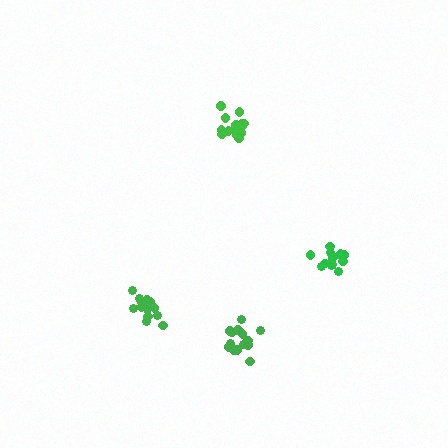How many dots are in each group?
Group 1: 18 dots, Group 2: 15 dots, Group 3: 16 dots, Group 4: 14 dots (63 total).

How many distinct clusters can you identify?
There are 4 distinct clusters.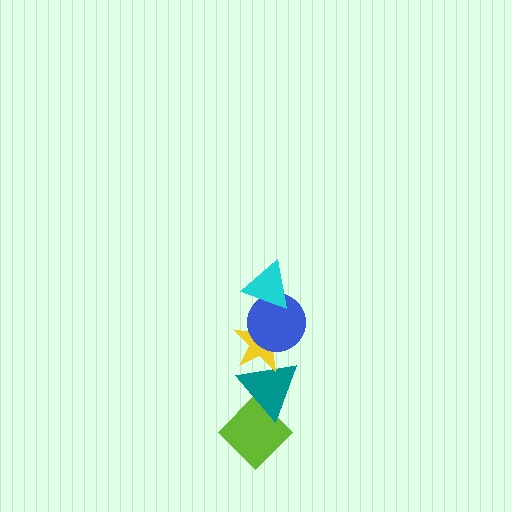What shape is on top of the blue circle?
The cyan triangle is on top of the blue circle.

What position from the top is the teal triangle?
The teal triangle is 4th from the top.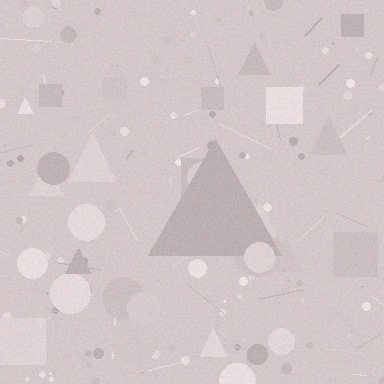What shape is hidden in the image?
A triangle is hidden in the image.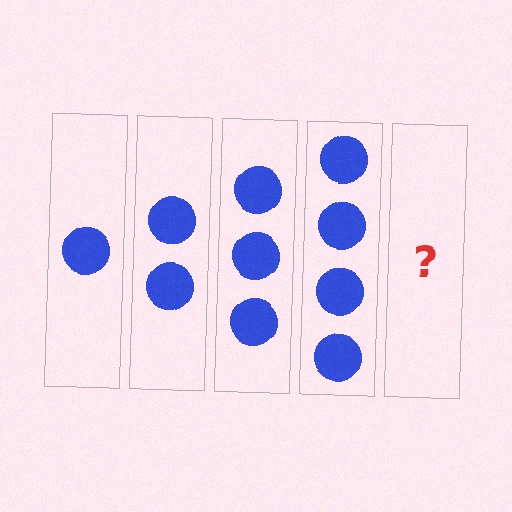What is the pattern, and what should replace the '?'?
The pattern is that each step adds one more circle. The '?' should be 5 circles.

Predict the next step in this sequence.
The next step is 5 circles.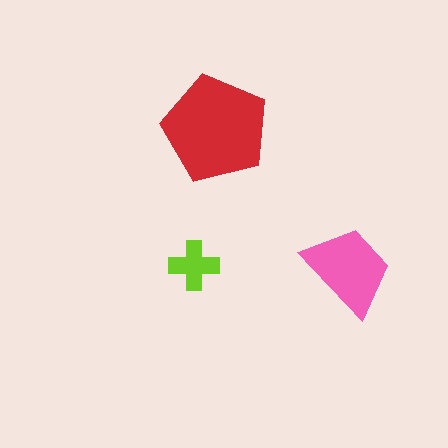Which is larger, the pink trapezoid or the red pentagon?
The red pentagon.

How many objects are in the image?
There are 3 objects in the image.